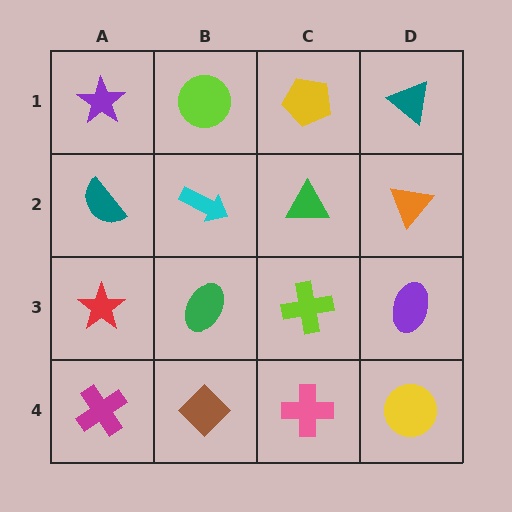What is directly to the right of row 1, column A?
A lime circle.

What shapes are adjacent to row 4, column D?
A purple ellipse (row 3, column D), a pink cross (row 4, column C).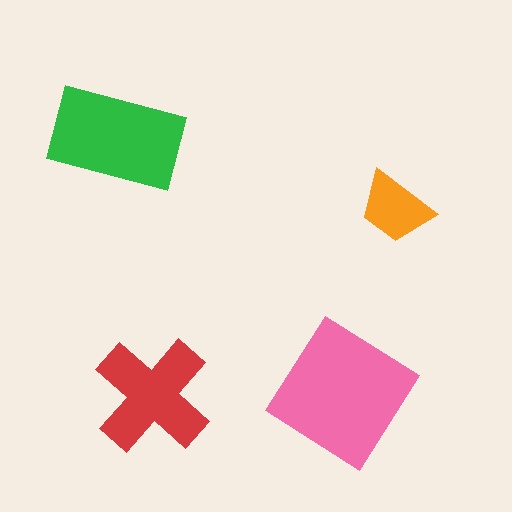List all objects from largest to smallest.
The pink diamond, the green rectangle, the red cross, the orange trapezoid.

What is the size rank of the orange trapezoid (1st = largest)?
4th.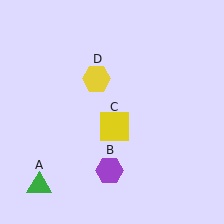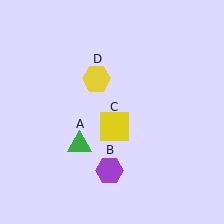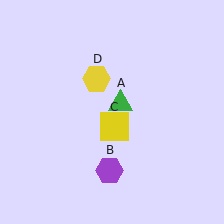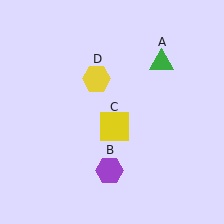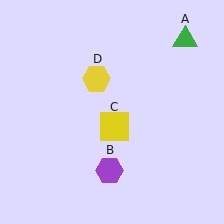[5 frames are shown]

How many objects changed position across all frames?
1 object changed position: green triangle (object A).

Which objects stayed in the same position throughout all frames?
Purple hexagon (object B) and yellow square (object C) and yellow hexagon (object D) remained stationary.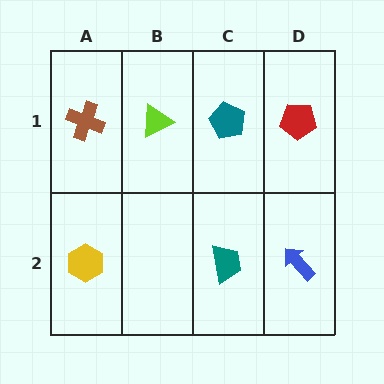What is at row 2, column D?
A blue arrow.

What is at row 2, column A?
A yellow hexagon.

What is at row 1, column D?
A red pentagon.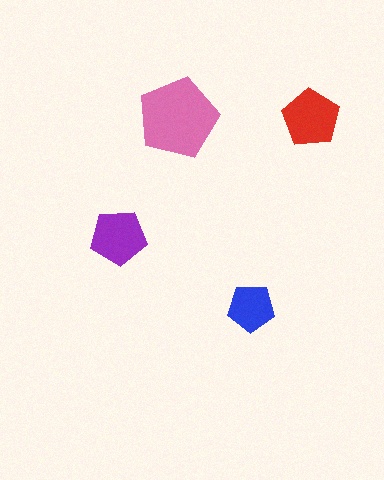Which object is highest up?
The pink pentagon is topmost.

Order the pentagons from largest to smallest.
the pink one, the red one, the purple one, the blue one.